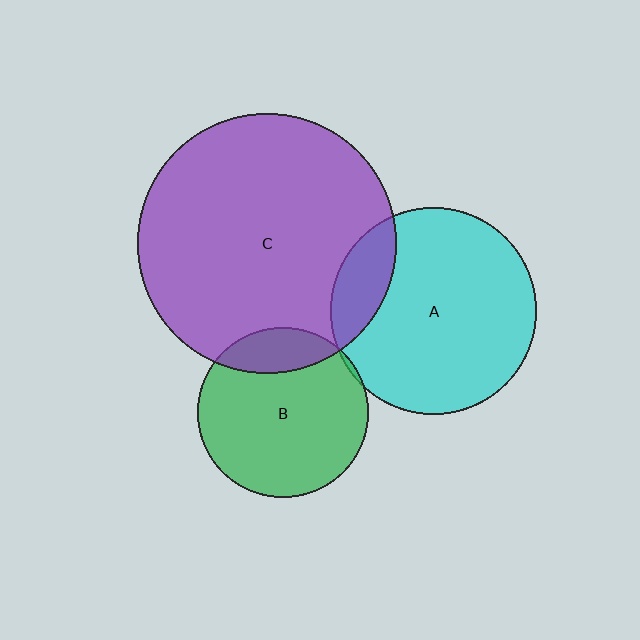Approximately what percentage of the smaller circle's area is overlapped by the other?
Approximately 15%.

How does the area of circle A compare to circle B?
Approximately 1.5 times.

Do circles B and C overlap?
Yes.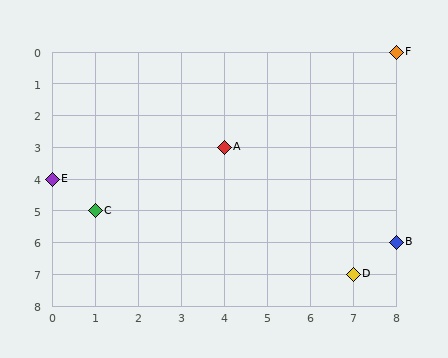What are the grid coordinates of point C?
Point C is at grid coordinates (1, 5).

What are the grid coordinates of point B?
Point B is at grid coordinates (8, 6).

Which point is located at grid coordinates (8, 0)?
Point F is at (8, 0).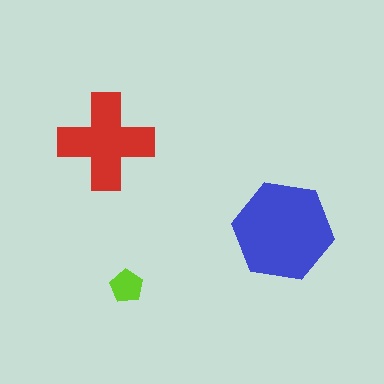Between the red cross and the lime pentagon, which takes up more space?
The red cross.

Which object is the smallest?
The lime pentagon.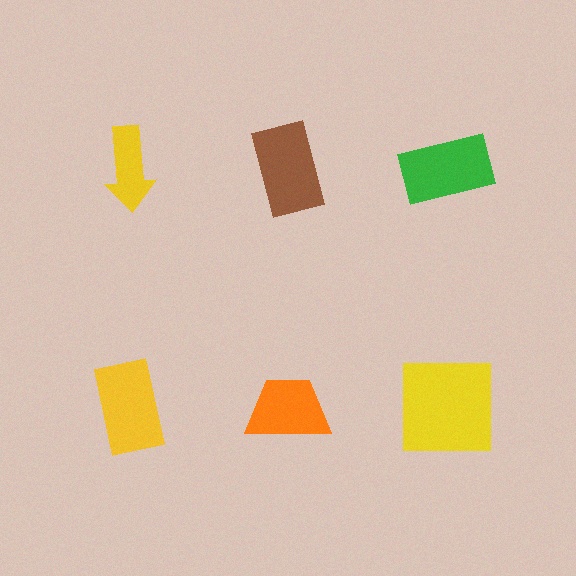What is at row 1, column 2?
A brown rectangle.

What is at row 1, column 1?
A yellow arrow.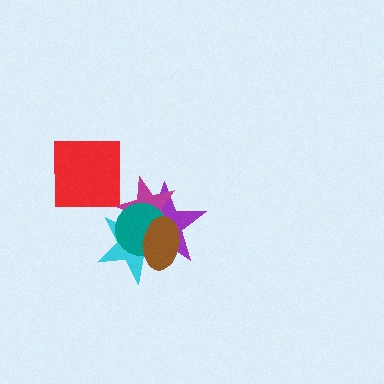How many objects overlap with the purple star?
4 objects overlap with the purple star.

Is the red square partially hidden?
Yes, it is partially covered by another shape.